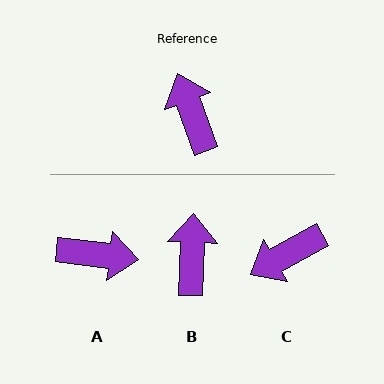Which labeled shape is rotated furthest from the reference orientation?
A, about 117 degrees away.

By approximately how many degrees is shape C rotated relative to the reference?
Approximately 99 degrees counter-clockwise.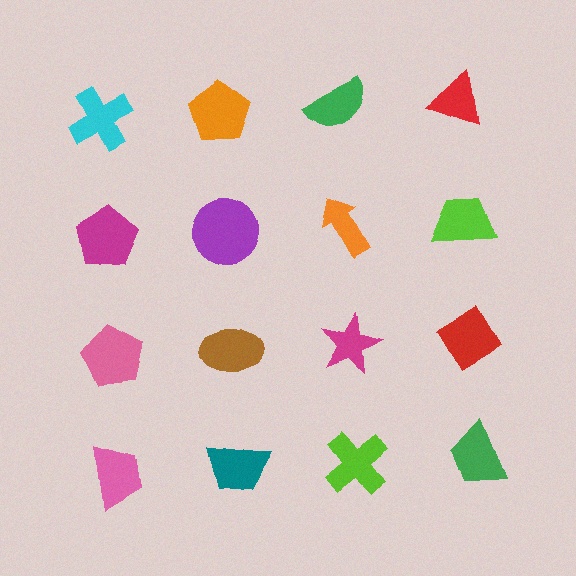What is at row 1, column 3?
A green semicircle.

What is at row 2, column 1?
A magenta pentagon.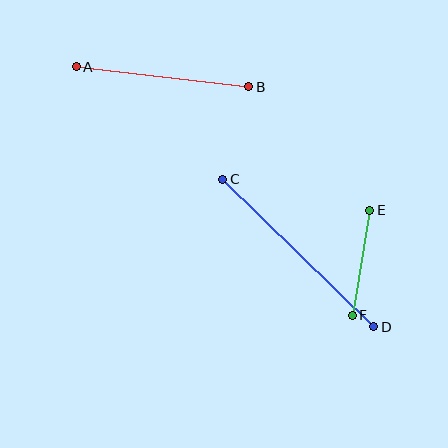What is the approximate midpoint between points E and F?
The midpoint is at approximately (361, 263) pixels.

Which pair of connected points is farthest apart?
Points C and D are farthest apart.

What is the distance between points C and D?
The distance is approximately 211 pixels.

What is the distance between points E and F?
The distance is approximately 107 pixels.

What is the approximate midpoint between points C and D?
The midpoint is at approximately (298, 253) pixels.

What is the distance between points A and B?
The distance is approximately 173 pixels.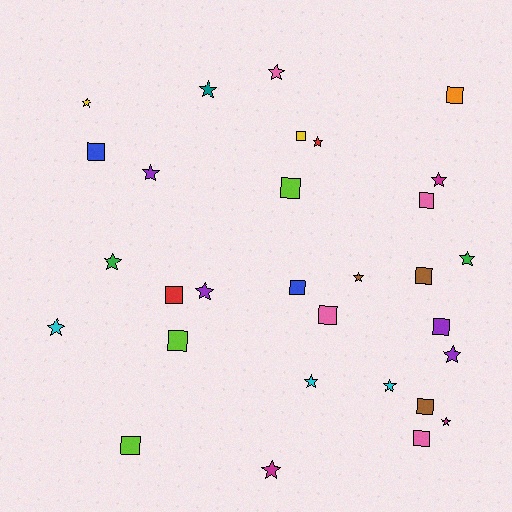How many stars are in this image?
There are 16 stars.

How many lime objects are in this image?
There are 3 lime objects.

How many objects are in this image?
There are 30 objects.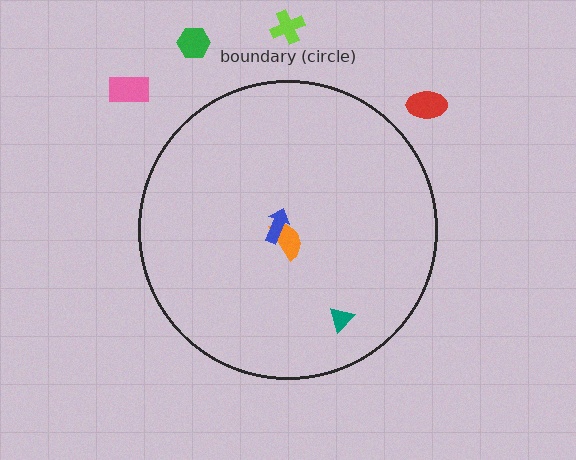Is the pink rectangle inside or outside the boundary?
Outside.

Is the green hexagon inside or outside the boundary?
Outside.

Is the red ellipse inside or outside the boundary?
Outside.